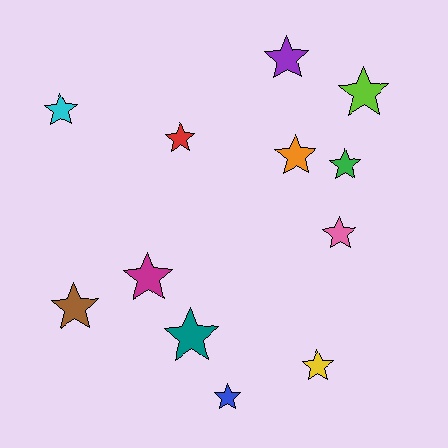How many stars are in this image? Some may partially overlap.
There are 12 stars.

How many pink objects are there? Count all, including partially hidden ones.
There is 1 pink object.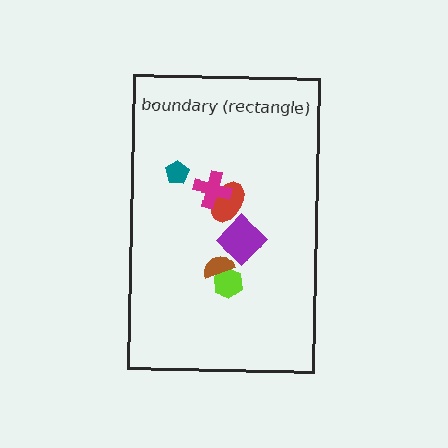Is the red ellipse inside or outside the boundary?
Inside.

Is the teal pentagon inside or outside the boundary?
Inside.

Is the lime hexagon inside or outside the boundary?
Inside.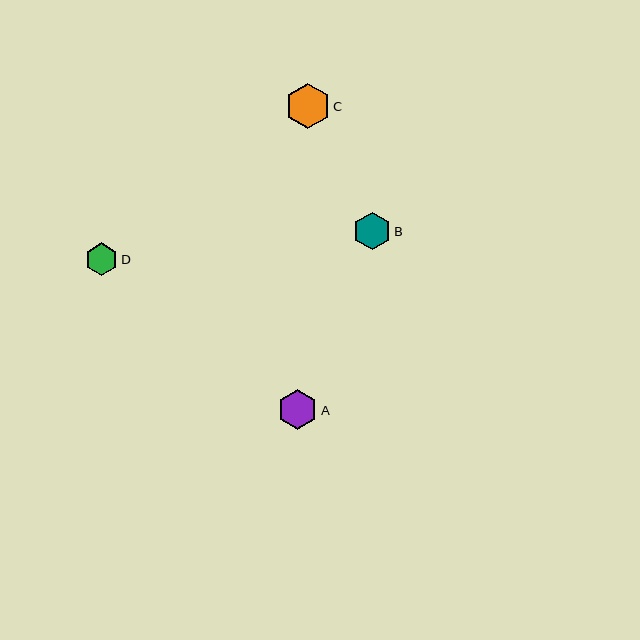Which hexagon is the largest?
Hexagon C is the largest with a size of approximately 45 pixels.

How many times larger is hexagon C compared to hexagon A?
Hexagon C is approximately 1.1 times the size of hexagon A.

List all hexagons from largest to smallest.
From largest to smallest: C, A, B, D.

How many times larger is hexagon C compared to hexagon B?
Hexagon C is approximately 1.2 times the size of hexagon B.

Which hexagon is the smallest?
Hexagon D is the smallest with a size of approximately 33 pixels.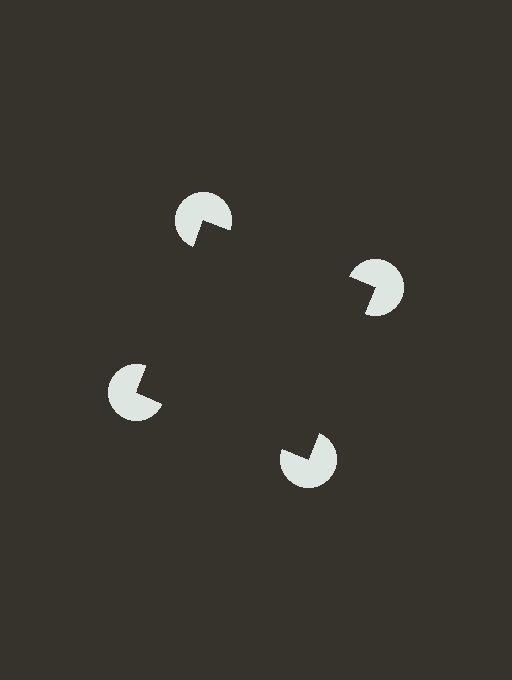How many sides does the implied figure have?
4 sides.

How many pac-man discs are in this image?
There are 4 — one at each vertex of the illusory square.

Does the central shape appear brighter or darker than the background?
It typically appears slightly darker than the background, even though no actual brightness change is drawn.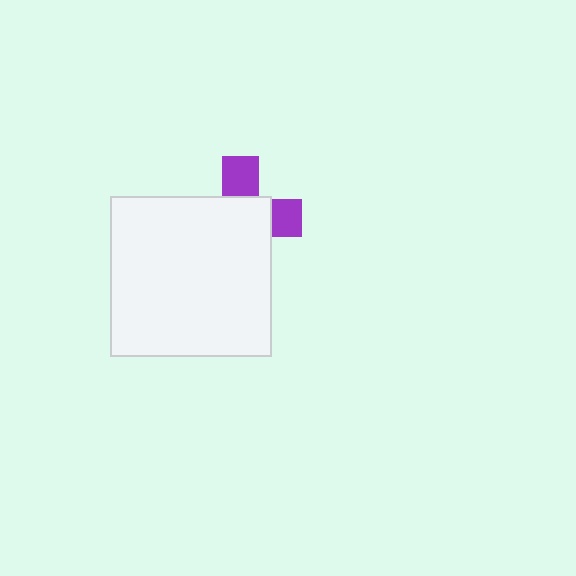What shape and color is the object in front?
The object in front is a white square.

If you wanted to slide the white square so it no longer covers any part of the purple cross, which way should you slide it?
Slide it toward the lower-left — that is the most direct way to separate the two shapes.